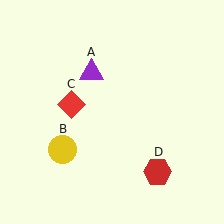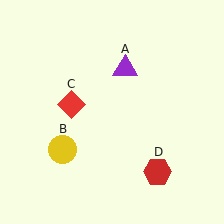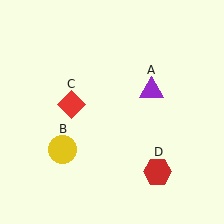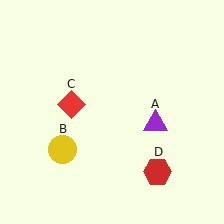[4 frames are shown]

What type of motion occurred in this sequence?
The purple triangle (object A) rotated clockwise around the center of the scene.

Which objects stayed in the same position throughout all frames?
Yellow circle (object B) and red diamond (object C) and red hexagon (object D) remained stationary.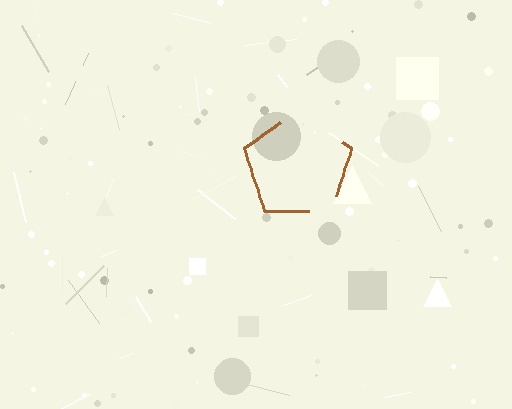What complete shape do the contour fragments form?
The contour fragments form a pentagon.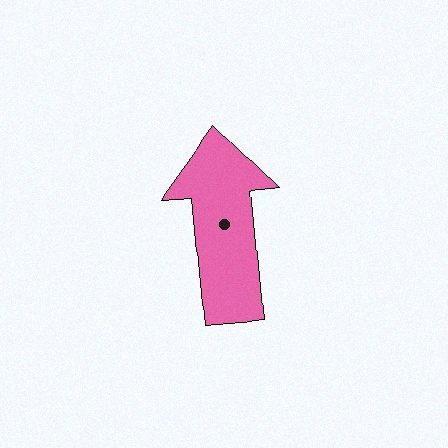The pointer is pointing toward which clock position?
Roughly 12 o'clock.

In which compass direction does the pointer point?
North.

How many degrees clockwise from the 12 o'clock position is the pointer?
Approximately 355 degrees.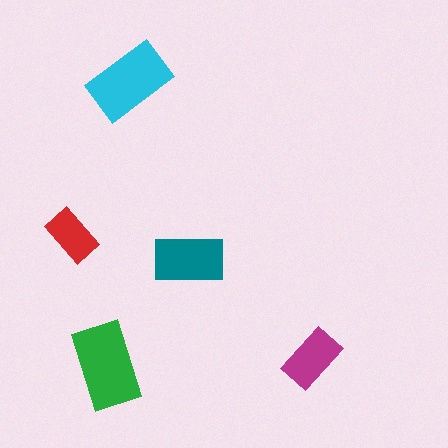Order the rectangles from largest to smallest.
the green one, the cyan one, the teal one, the magenta one, the red one.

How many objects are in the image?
There are 5 objects in the image.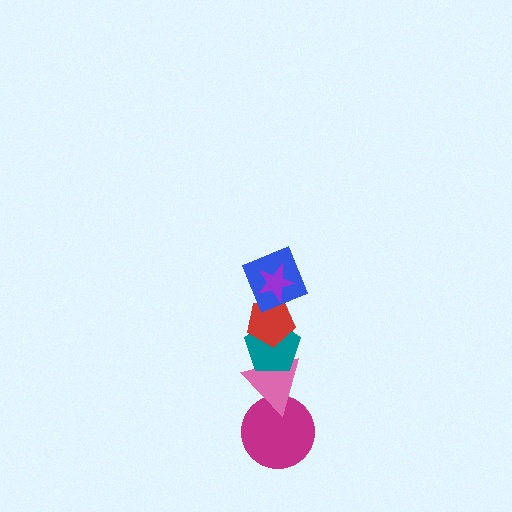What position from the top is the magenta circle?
The magenta circle is 6th from the top.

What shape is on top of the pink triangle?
The teal pentagon is on top of the pink triangle.